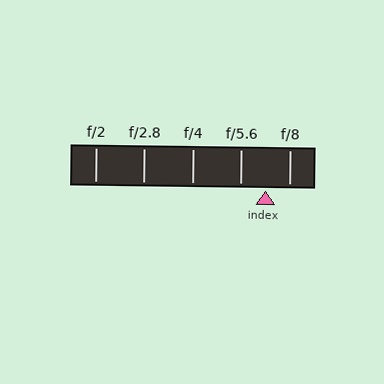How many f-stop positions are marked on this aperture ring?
There are 5 f-stop positions marked.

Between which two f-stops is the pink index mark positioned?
The index mark is between f/5.6 and f/8.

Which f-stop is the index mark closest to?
The index mark is closest to f/8.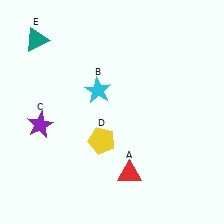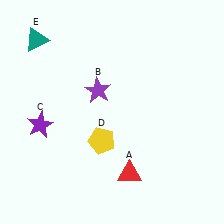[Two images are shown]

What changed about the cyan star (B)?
In Image 1, B is cyan. In Image 2, it changed to purple.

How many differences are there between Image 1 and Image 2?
There is 1 difference between the two images.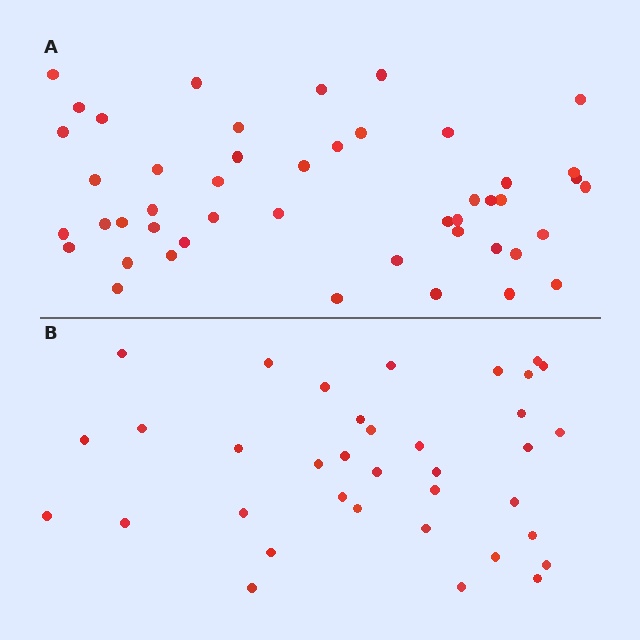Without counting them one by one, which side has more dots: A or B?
Region A (the top region) has more dots.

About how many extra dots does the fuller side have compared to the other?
Region A has roughly 12 or so more dots than region B.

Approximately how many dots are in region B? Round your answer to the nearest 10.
About 40 dots. (The exact count is 36, which rounds to 40.)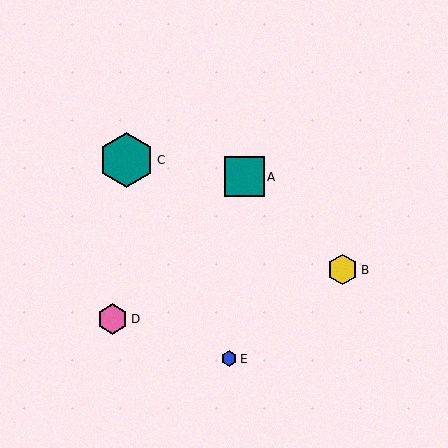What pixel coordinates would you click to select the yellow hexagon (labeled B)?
Click at (343, 270) to select the yellow hexagon B.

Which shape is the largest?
The teal hexagon (labeled C) is the largest.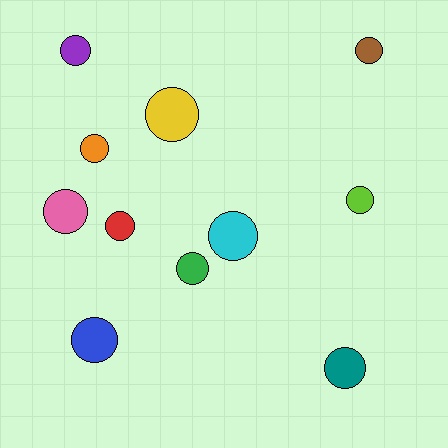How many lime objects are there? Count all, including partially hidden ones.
There is 1 lime object.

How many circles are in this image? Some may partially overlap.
There are 11 circles.